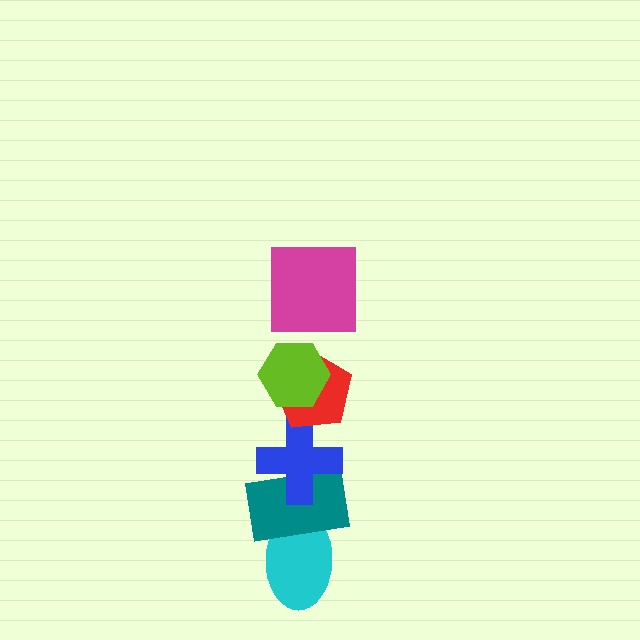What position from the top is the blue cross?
The blue cross is 4th from the top.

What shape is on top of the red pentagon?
The lime hexagon is on top of the red pentagon.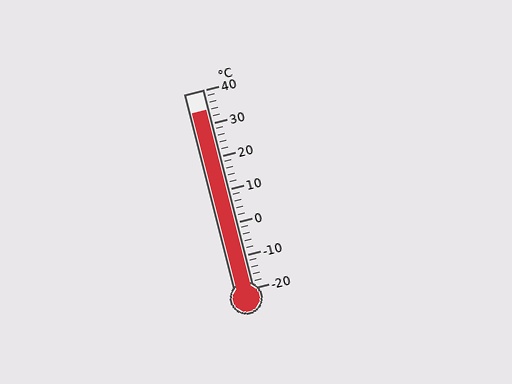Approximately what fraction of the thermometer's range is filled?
The thermometer is filled to approximately 90% of its range.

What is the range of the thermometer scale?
The thermometer scale ranges from -20°C to 40°C.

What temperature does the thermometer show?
The thermometer shows approximately 34°C.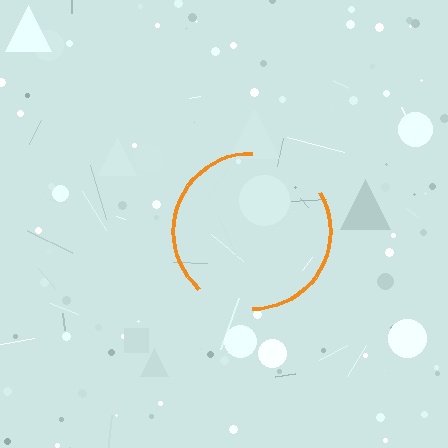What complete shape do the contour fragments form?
The contour fragments form a circle.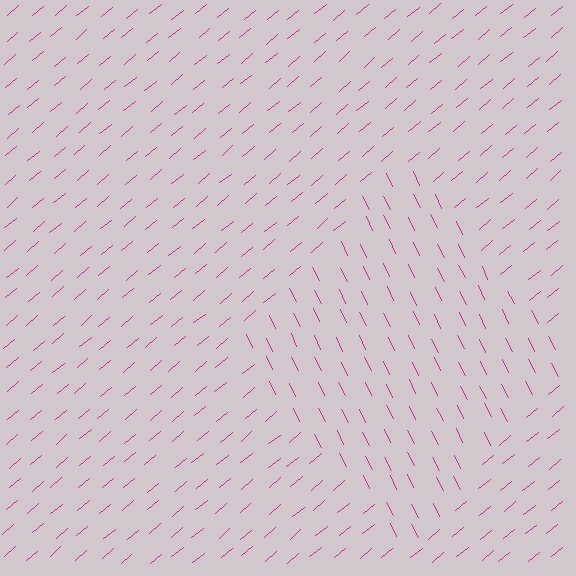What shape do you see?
I see a diamond.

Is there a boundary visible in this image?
Yes, there is a texture boundary formed by a change in line orientation.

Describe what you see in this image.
The image is filled with small magenta line segments. A diamond region in the image has lines oriented differently from the surrounding lines, creating a visible texture boundary.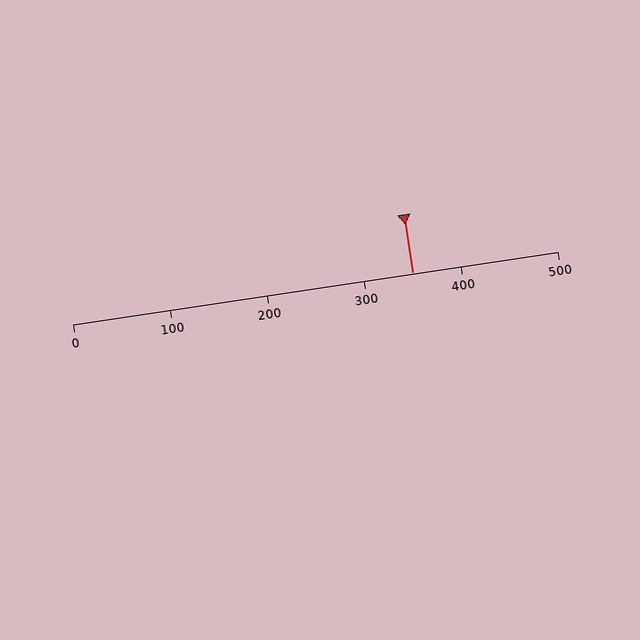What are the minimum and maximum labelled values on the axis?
The axis runs from 0 to 500.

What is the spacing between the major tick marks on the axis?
The major ticks are spaced 100 apart.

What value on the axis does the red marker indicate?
The marker indicates approximately 350.